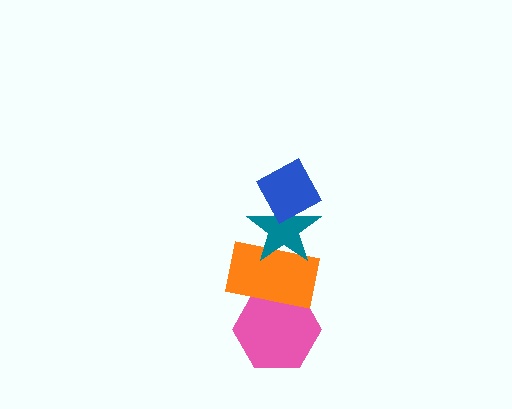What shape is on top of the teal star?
The blue diamond is on top of the teal star.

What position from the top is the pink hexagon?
The pink hexagon is 4th from the top.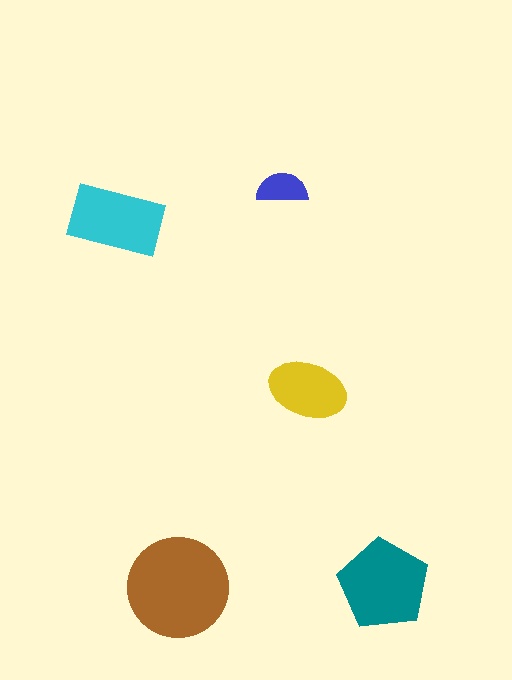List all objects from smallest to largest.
The blue semicircle, the yellow ellipse, the cyan rectangle, the teal pentagon, the brown circle.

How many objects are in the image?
There are 5 objects in the image.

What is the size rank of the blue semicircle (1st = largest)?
5th.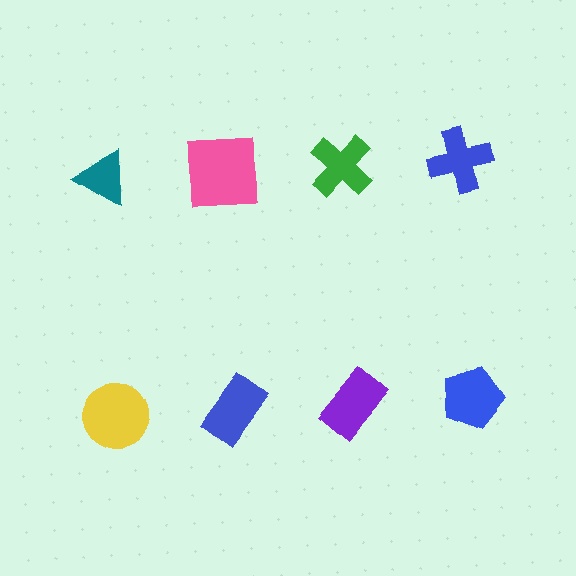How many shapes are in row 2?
4 shapes.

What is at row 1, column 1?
A teal triangle.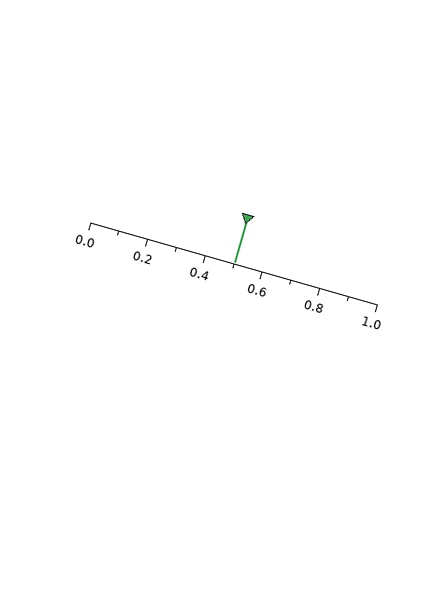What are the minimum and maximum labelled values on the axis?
The axis runs from 0.0 to 1.0.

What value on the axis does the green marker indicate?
The marker indicates approximately 0.5.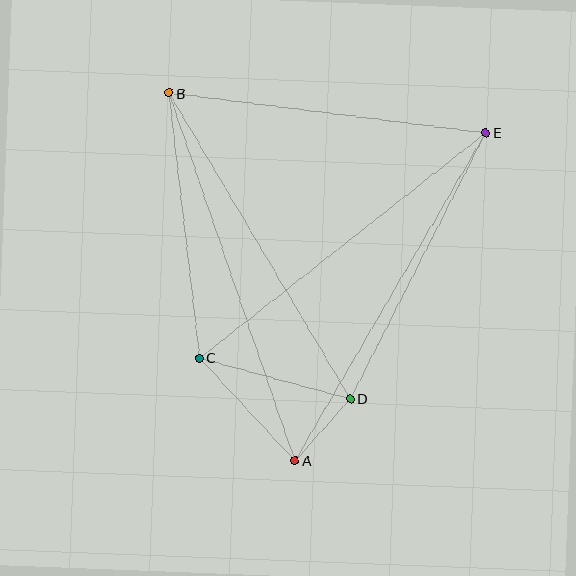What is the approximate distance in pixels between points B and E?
The distance between B and E is approximately 319 pixels.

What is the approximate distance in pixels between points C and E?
The distance between C and E is approximately 364 pixels.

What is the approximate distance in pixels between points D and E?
The distance between D and E is approximately 298 pixels.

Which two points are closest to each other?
Points A and D are closest to each other.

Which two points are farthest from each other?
Points A and B are farthest from each other.